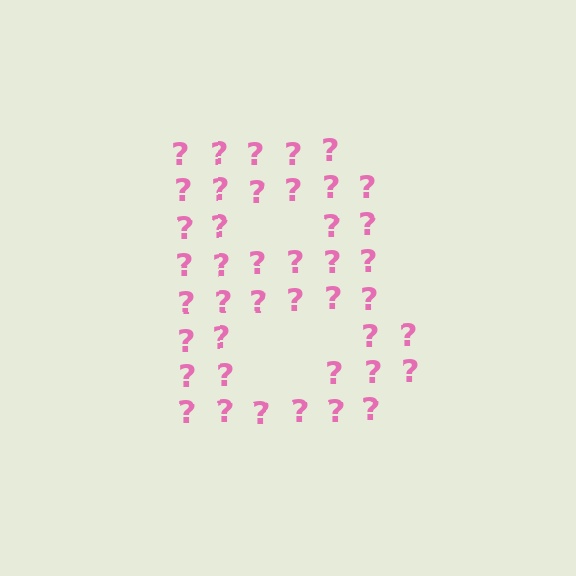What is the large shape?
The large shape is the letter B.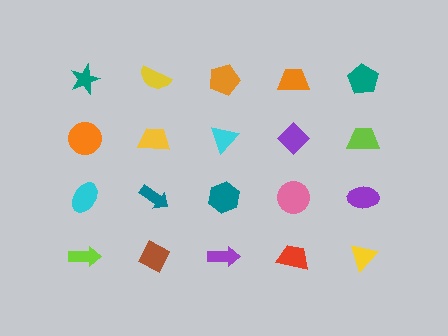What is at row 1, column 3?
An orange pentagon.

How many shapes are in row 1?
5 shapes.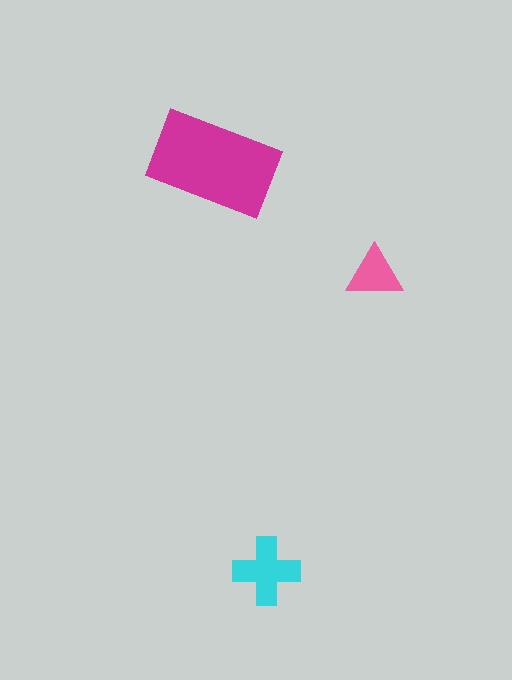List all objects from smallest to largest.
The pink triangle, the cyan cross, the magenta rectangle.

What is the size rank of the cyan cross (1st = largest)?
2nd.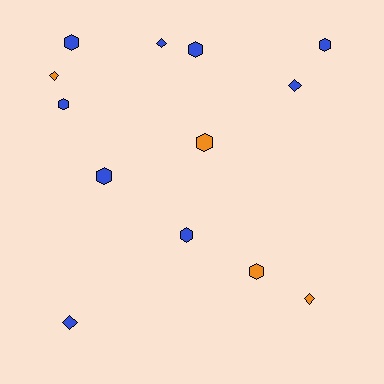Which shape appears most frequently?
Hexagon, with 8 objects.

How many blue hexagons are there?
There are 6 blue hexagons.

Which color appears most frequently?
Blue, with 9 objects.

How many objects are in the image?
There are 13 objects.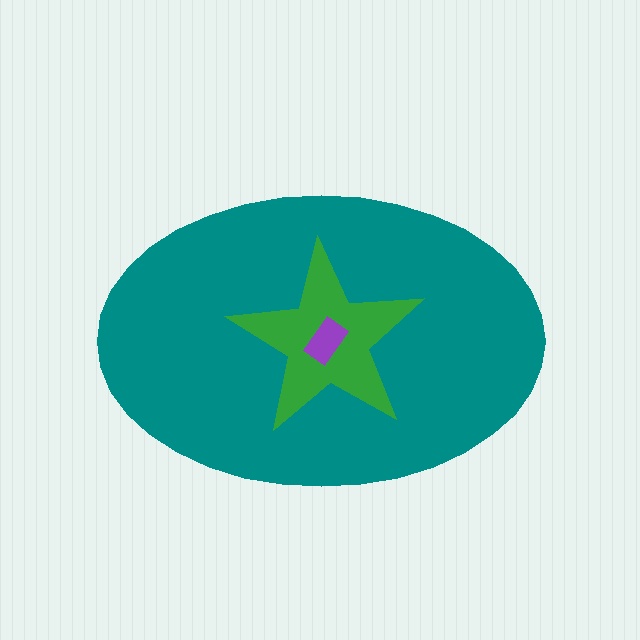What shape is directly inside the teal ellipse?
The green star.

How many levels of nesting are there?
3.